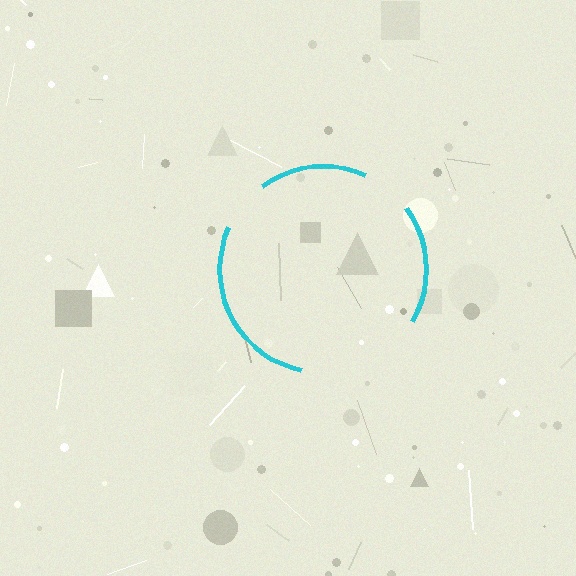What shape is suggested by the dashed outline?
The dashed outline suggests a circle.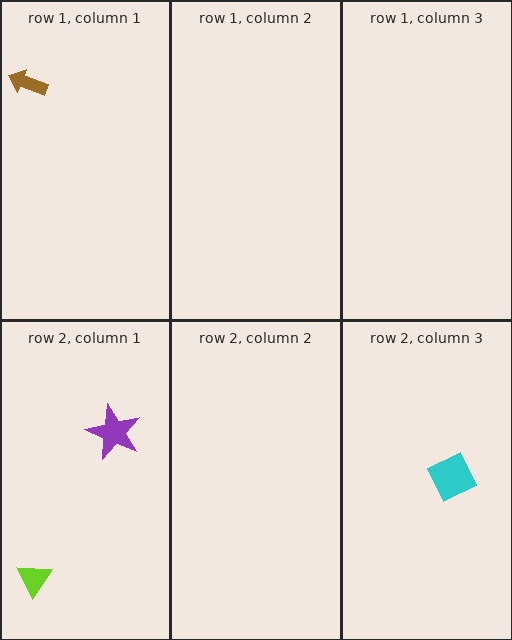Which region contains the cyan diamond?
The row 2, column 3 region.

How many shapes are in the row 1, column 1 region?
1.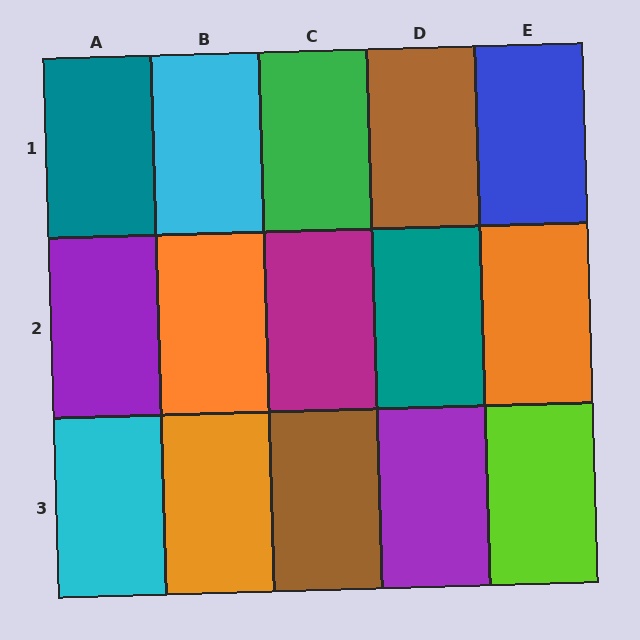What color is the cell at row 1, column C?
Green.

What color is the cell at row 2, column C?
Magenta.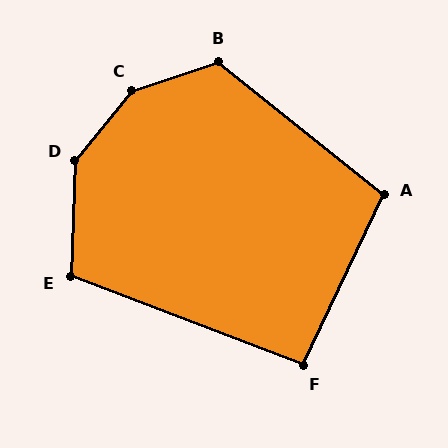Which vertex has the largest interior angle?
C, at approximately 147 degrees.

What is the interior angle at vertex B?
Approximately 123 degrees (obtuse).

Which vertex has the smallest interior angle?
F, at approximately 94 degrees.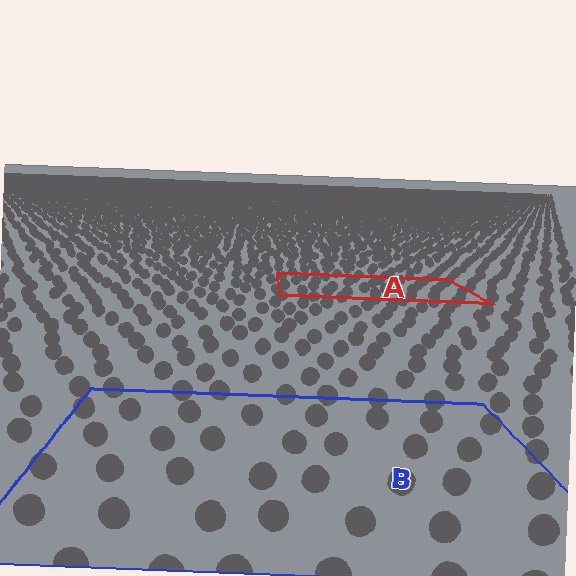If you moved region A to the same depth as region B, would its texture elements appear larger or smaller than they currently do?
They would appear larger. At a closer depth, the same texture elements are projected at a bigger on-screen size.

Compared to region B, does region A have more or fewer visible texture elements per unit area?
Region A has more texture elements per unit area — they are packed more densely because it is farther away.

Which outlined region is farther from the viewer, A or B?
Region A is farther from the viewer — the texture elements inside it appear smaller and more densely packed.